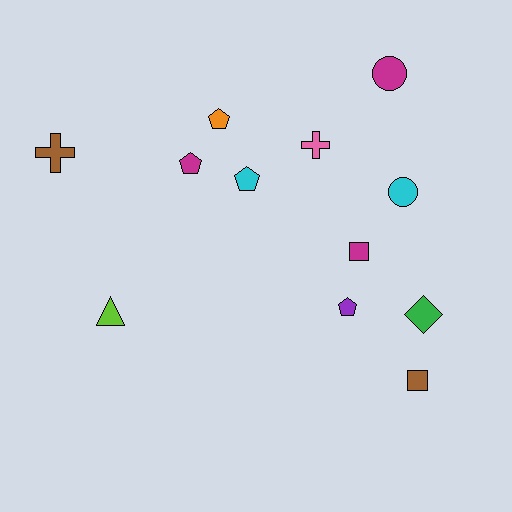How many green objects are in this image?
There is 1 green object.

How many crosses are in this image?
There are 2 crosses.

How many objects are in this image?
There are 12 objects.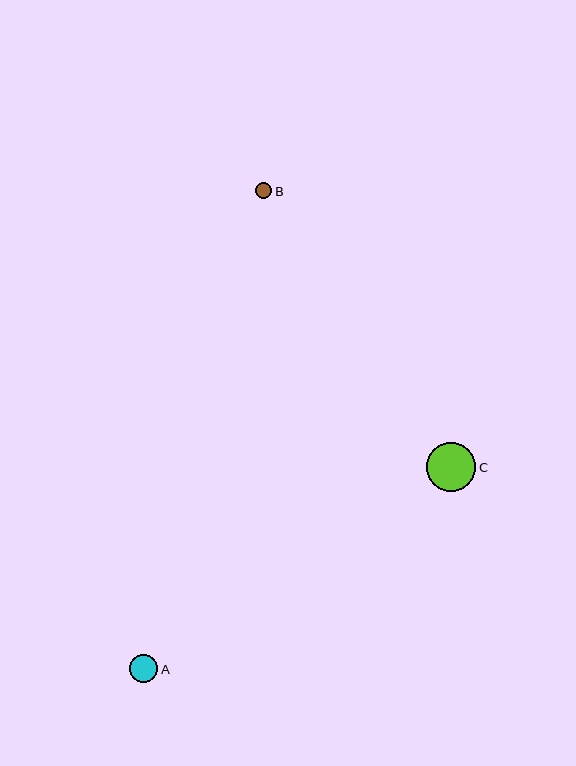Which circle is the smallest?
Circle B is the smallest with a size of approximately 16 pixels.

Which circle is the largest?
Circle C is the largest with a size of approximately 49 pixels.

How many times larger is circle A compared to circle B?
Circle A is approximately 1.7 times the size of circle B.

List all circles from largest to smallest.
From largest to smallest: C, A, B.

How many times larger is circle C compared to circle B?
Circle C is approximately 3.1 times the size of circle B.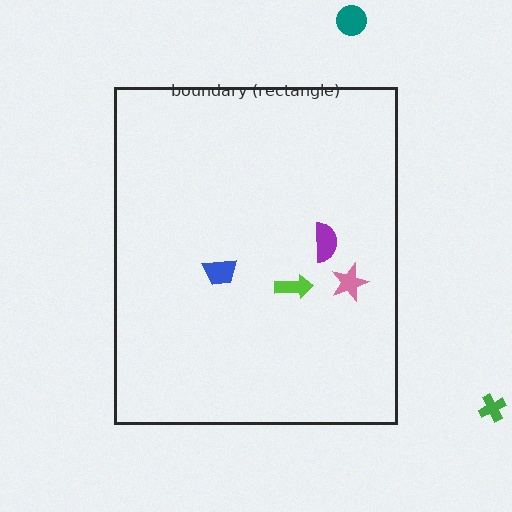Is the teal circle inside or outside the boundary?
Outside.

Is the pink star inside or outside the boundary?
Inside.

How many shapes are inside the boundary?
4 inside, 2 outside.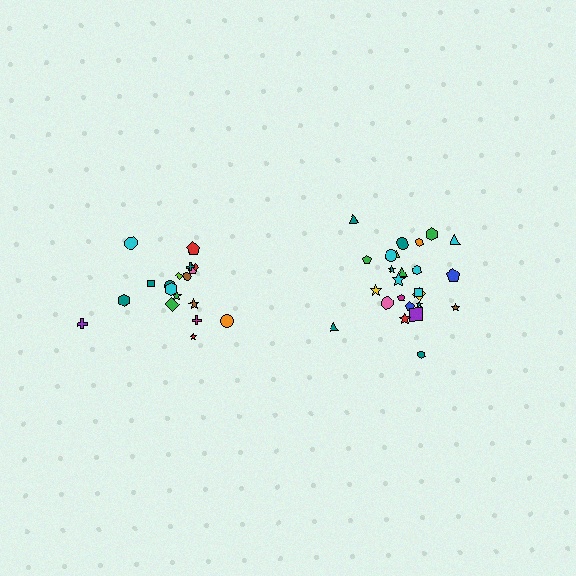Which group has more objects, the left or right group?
The right group.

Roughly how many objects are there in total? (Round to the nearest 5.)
Roughly 45 objects in total.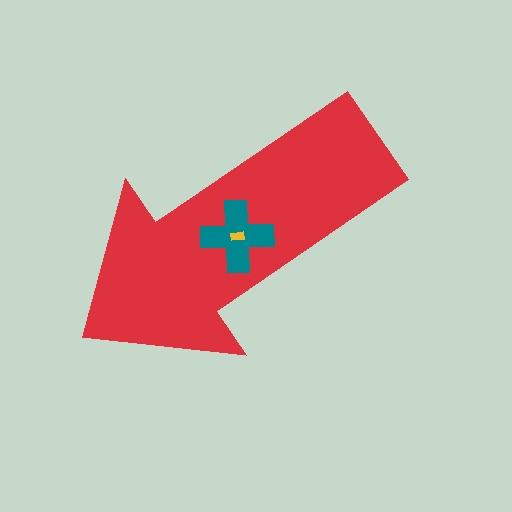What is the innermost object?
The yellow rectangle.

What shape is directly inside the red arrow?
The teal cross.